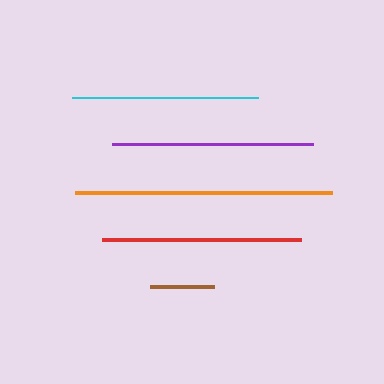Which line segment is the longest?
The orange line is the longest at approximately 258 pixels.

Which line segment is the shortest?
The brown line is the shortest at approximately 64 pixels.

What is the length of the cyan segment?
The cyan segment is approximately 186 pixels long.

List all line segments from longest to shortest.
From longest to shortest: orange, purple, red, cyan, brown.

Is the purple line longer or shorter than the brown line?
The purple line is longer than the brown line.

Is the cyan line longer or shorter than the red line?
The red line is longer than the cyan line.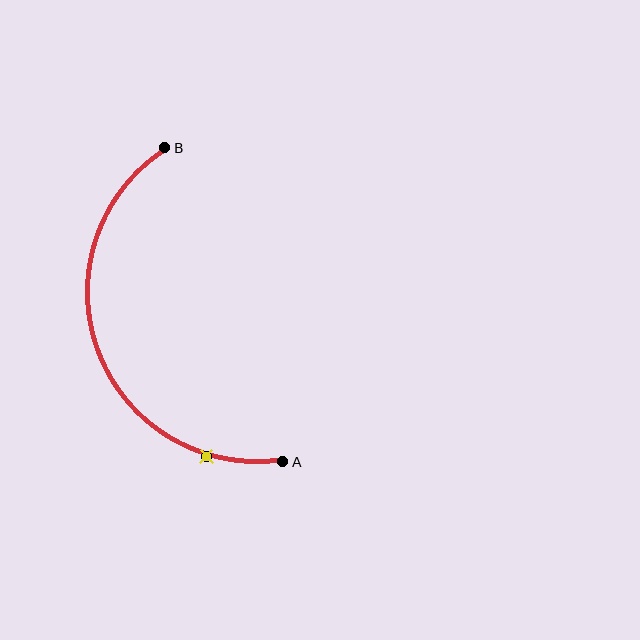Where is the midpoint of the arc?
The arc midpoint is the point on the curve farthest from the straight line joining A and B. It sits to the left of that line.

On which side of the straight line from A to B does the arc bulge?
The arc bulges to the left of the straight line connecting A and B.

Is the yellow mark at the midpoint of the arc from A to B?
No. The yellow mark lies on the arc but is closer to endpoint A. The arc midpoint would be at the point on the curve equidistant along the arc from both A and B.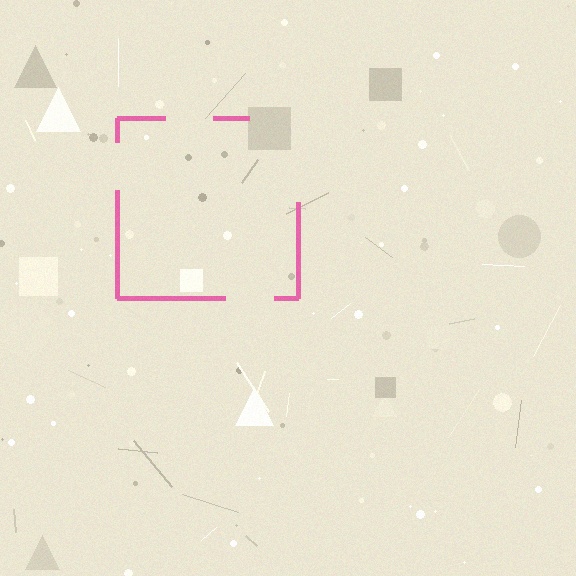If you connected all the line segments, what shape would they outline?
They would outline a square.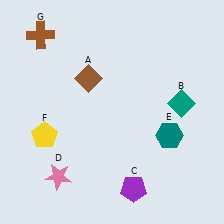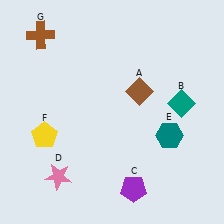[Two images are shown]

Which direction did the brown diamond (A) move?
The brown diamond (A) moved right.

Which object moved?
The brown diamond (A) moved right.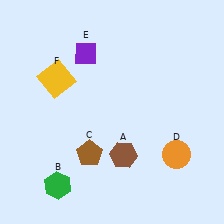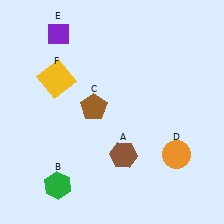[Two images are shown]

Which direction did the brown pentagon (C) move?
The brown pentagon (C) moved up.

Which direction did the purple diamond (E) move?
The purple diamond (E) moved left.